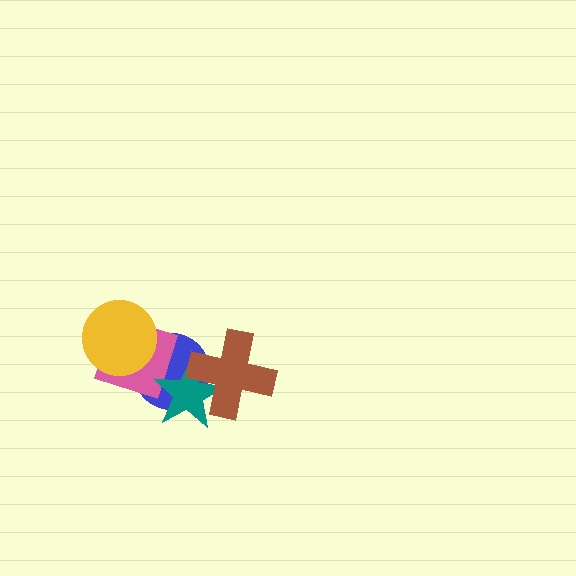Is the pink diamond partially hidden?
Yes, it is partially covered by another shape.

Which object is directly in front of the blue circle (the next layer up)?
The pink diamond is directly in front of the blue circle.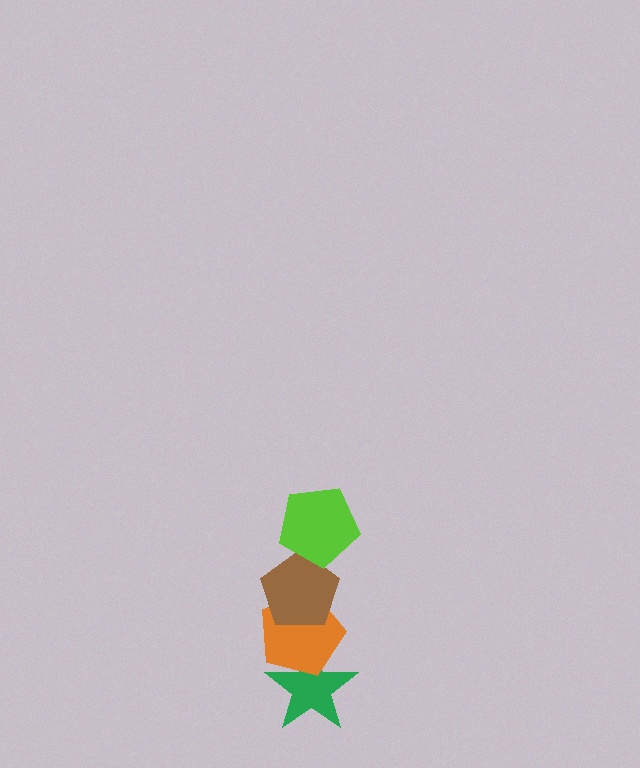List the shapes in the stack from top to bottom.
From top to bottom: the lime pentagon, the brown pentagon, the orange pentagon, the green star.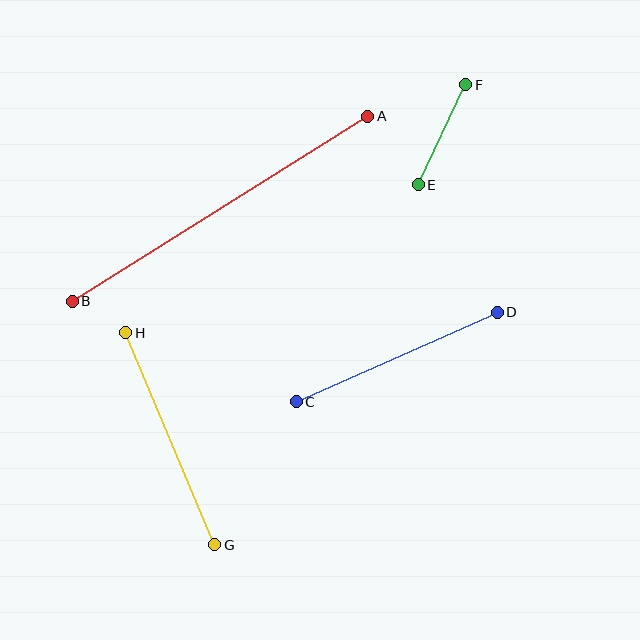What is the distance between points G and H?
The distance is approximately 230 pixels.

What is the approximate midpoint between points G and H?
The midpoint is at approximately (170, 439) pixels.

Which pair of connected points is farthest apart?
Points A and B are farthest apart.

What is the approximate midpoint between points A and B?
The midpoint is at approximately (220, 209) pixels.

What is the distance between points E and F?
The distance is approximately 111 pixels.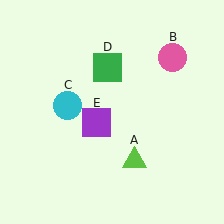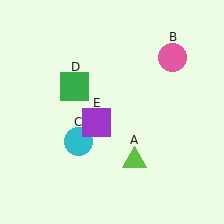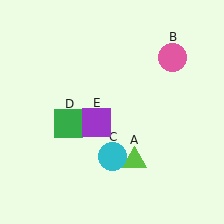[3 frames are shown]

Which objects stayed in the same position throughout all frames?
Lime triangle (object A) and pink circle (object B) and purple square (object E) remained stationary.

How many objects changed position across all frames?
2 objects changed position: cyan circle (object C), green square (object D).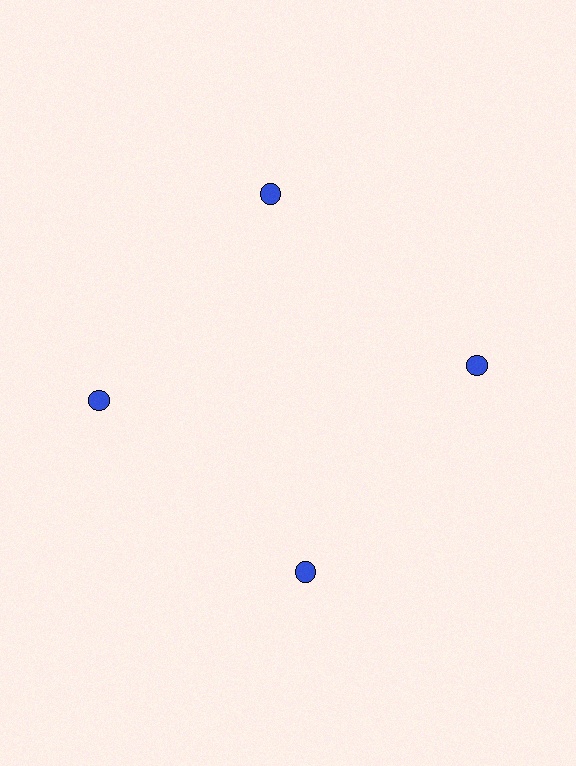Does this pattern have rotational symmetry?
Yes, this pattern has 4-fold rotational symmetry. It looks the same after rotating 90 degrees around the center.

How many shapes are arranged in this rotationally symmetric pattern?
There are 4 shapes, arranged in 4 groups of 1.